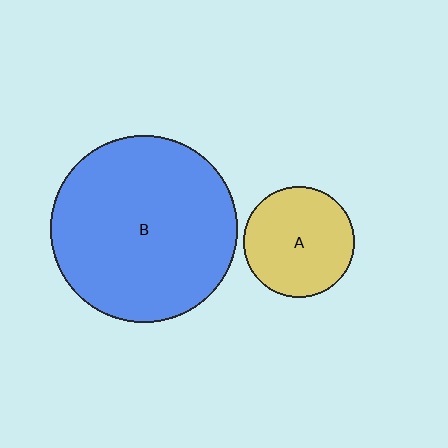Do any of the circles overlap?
No, none of the circles overlap.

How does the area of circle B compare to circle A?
Approximately 2.8 times.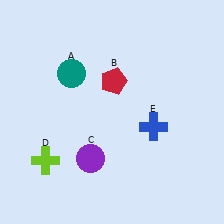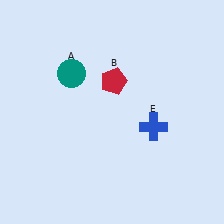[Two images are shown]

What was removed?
The lime cross (D), the purple circle (C) were removed in Image 2.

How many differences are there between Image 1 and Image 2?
There are 2 differences between the two images.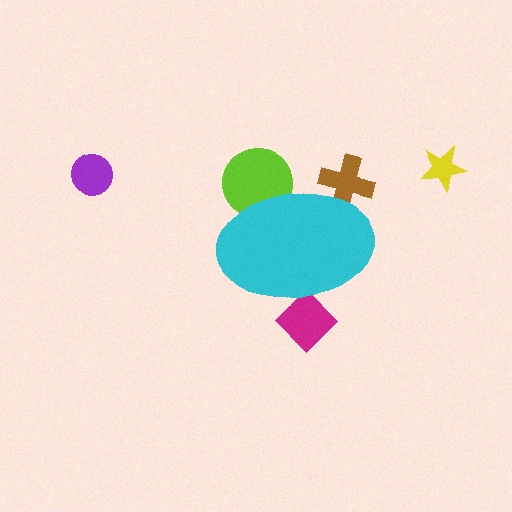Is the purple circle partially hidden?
No, the purple circle is fully visible.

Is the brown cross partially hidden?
Yes, the brown cross is partially hidden behind the cyan ellipse.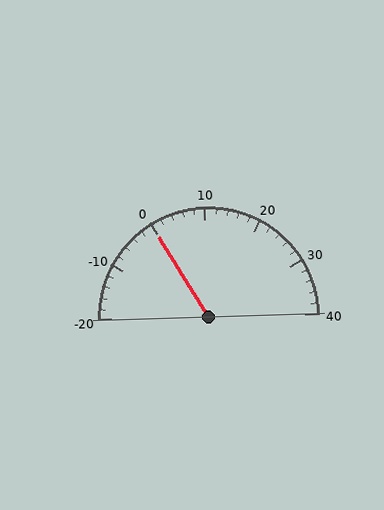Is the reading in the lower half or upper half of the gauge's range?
The reading is in the lower half of the range (-20 to 40).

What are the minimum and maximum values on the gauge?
The gauge ranges from -20 to 40.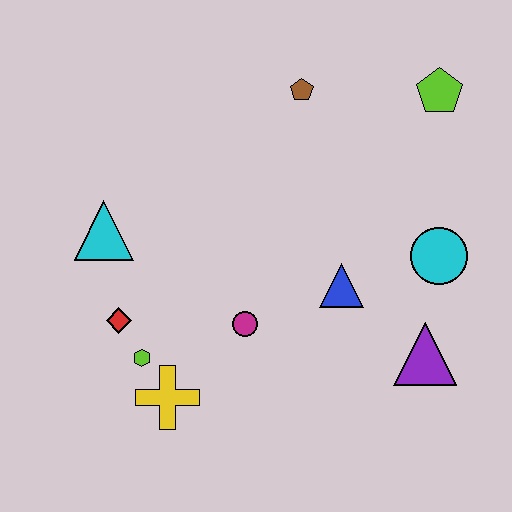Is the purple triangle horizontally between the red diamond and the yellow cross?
No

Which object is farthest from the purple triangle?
The cyan triangle is farthest from the purple triangle.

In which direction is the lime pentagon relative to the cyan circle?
The lime pentagon is above the cyan circle.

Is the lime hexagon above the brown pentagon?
No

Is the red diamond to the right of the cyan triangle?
Yes